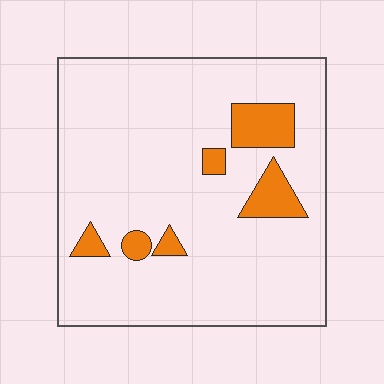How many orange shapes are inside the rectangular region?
6.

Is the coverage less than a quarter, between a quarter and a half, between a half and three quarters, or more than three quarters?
Less than a quarter.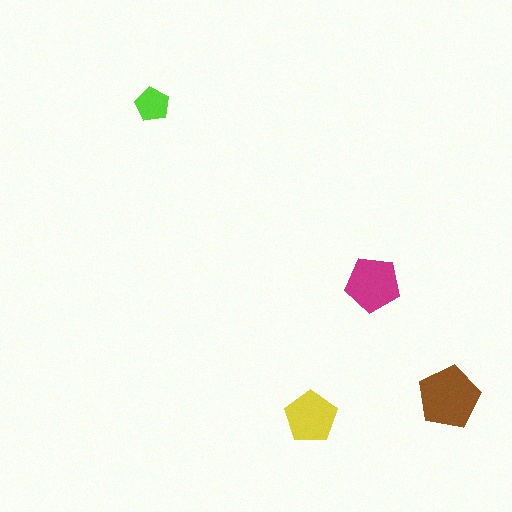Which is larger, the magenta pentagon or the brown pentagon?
The brown one.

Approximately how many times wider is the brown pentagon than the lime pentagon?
About 2 times wider.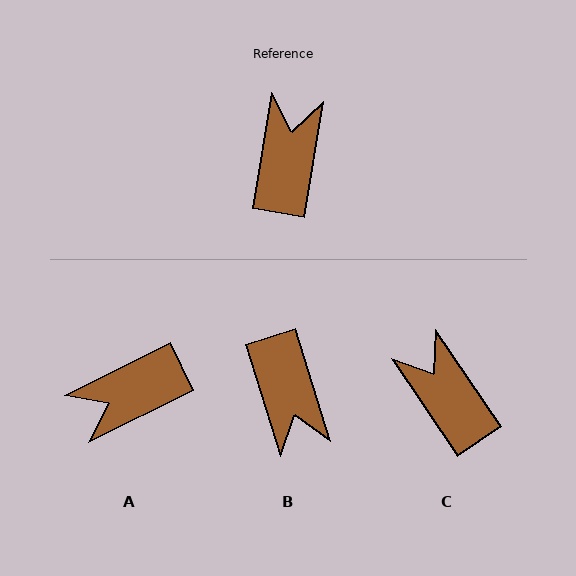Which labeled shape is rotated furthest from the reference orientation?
B, about 153 degrees away.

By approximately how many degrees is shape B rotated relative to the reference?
Approximately 153 degrees clockwise.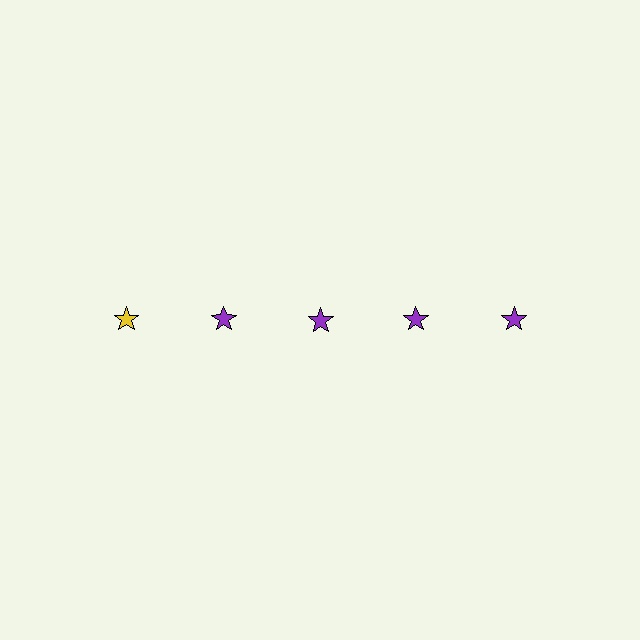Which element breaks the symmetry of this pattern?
The yellow star in the top row, leftmost column breaks the symmetry. All other shapes are purple stars.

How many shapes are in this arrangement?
There are 5 shapes arranged in a grid pattern.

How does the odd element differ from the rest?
It has a different color: yellow instead of purple.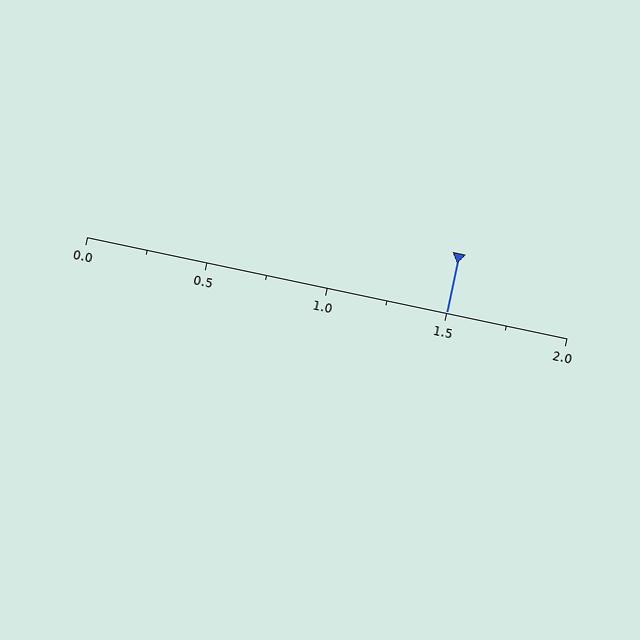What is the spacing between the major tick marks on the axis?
The major ticks are spaced 0.5 apart.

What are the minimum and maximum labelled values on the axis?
The axis runs from 0.0 to 2.0.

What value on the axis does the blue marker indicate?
The marker indicates approximately 1.5.